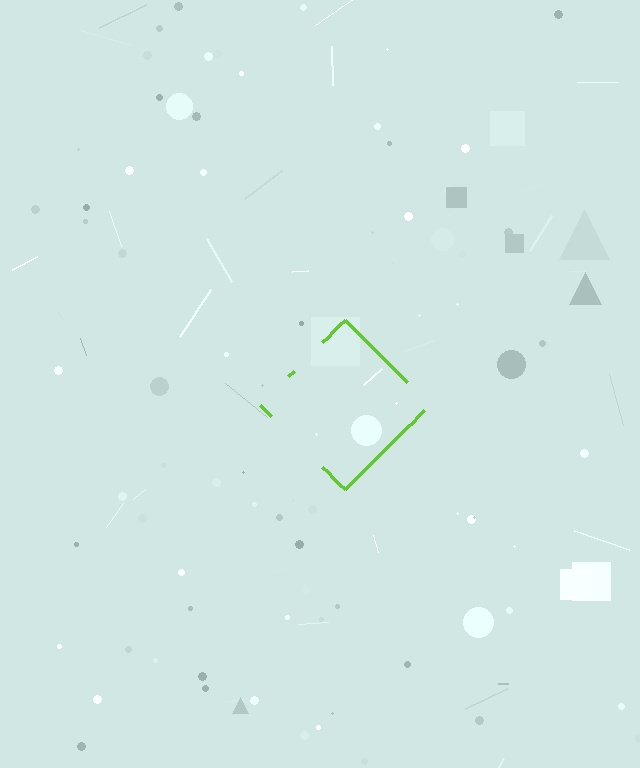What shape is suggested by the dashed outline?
The dashed outline suggests a diamond.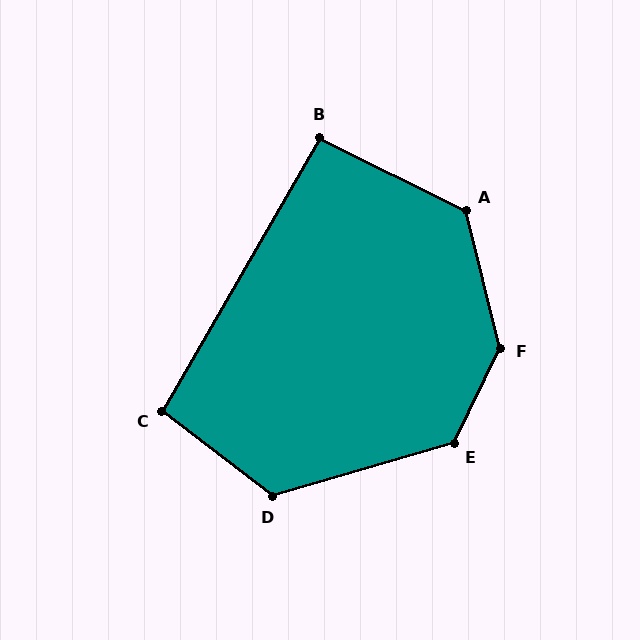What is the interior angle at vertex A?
Approximately 130 degrees (obtuse).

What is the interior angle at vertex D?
Approximately 126 degrees (obtuse).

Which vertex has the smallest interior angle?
B, at approximately 93 degrees.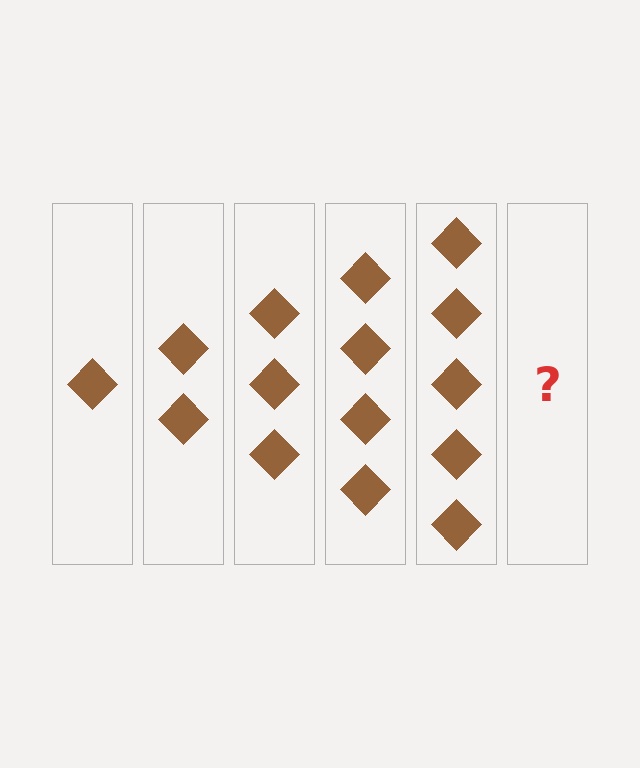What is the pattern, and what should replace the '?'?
The pattern is that each step adds one more diamond. The '?' should be 6 diamonds.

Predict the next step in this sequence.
The next step is 6 diamonds.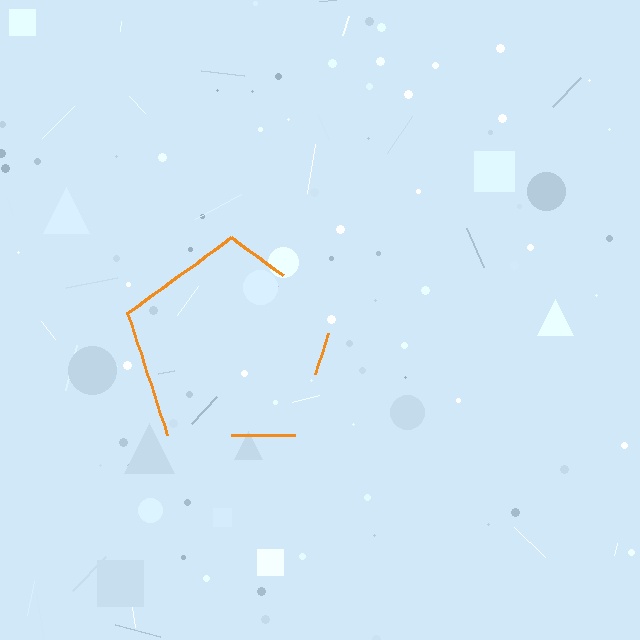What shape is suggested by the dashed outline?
The dashed outline suggests a pentagon.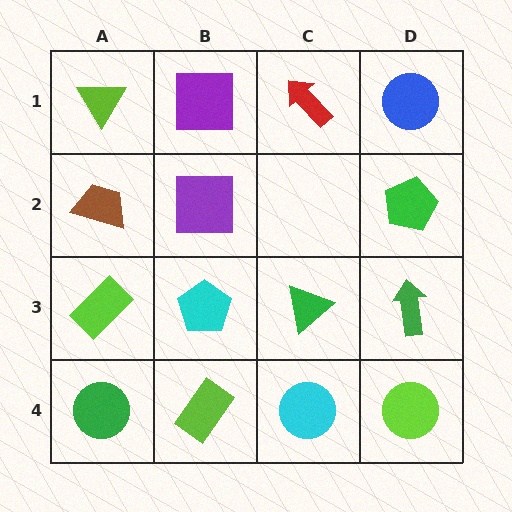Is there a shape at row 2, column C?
No, that cell is empty.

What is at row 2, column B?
A purple square.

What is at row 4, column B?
A lime rectangle.